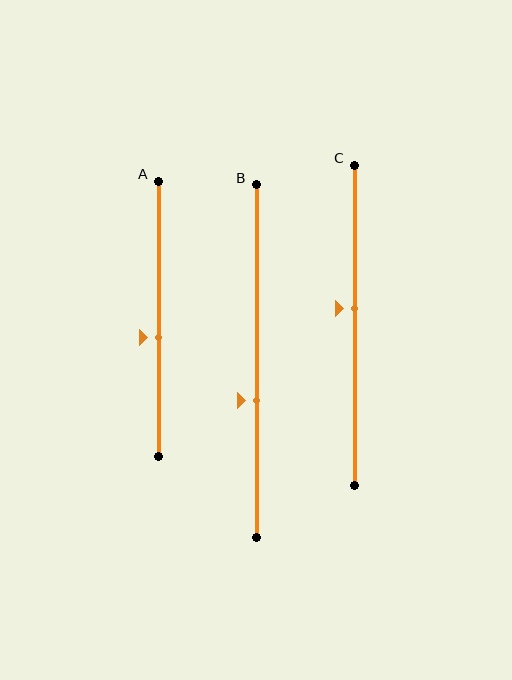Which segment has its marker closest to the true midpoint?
Segment C has its marker closest to the true midpoint.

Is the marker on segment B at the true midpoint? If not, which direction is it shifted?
No, the marker on segment B is shifted downward by about 11% of the segment length.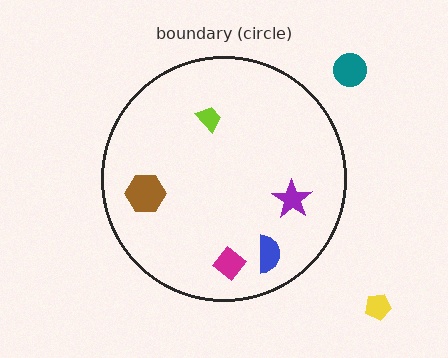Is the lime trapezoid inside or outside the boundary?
Inside.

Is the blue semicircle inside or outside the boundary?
Inside.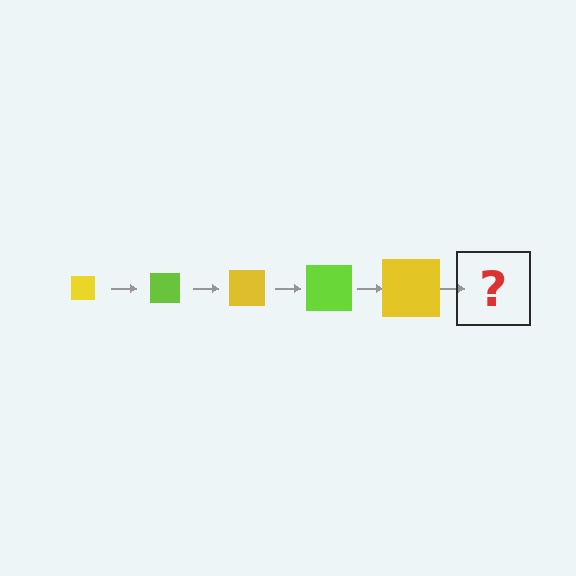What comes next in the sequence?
The next element should be a lime square, larger than the previous one.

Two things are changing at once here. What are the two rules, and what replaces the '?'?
The two rules are that the square grows larger each step and the color cycles through yellow and lime. The '?' should be a lime square, larger than the previous one.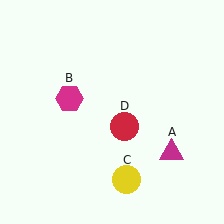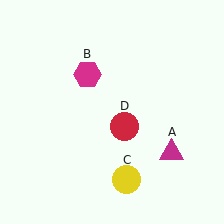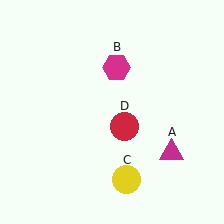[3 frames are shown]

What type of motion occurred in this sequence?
The magenta hexagon (object B) rotated clockwise around the center of the scene.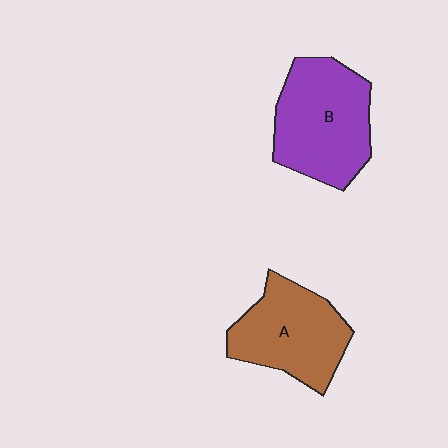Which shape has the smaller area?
Shape A (brown).